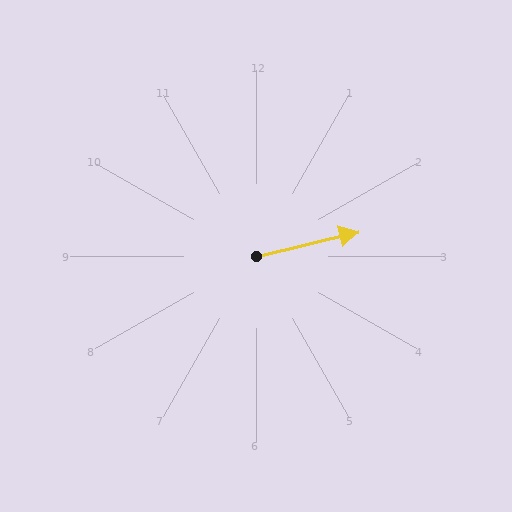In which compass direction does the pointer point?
East.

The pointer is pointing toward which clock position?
Roughly 3 o'clock.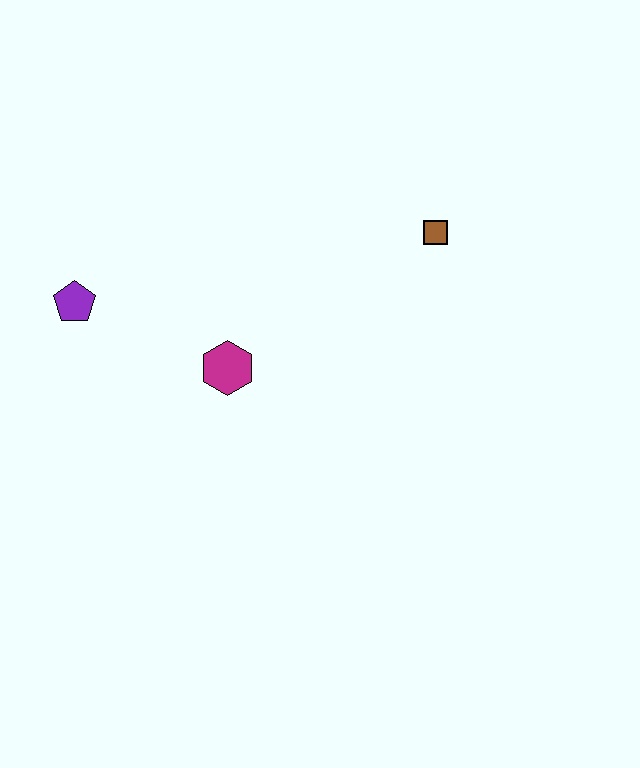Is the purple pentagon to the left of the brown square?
Yes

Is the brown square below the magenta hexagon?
No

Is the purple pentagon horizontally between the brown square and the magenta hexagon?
No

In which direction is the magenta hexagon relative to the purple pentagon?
The magenta hexagon is to the right of the purple pentagon.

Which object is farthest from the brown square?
The purple pentagon is farthest from the brown square.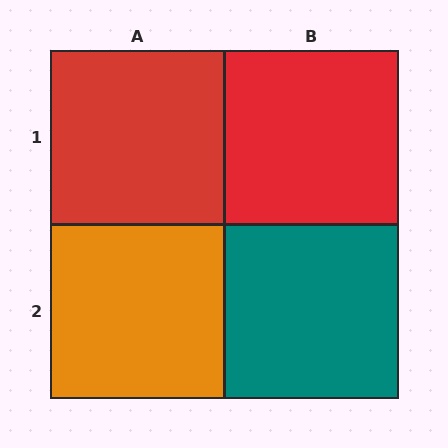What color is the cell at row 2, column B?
Teal.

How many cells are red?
2 cells are red.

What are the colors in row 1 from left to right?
Red, red.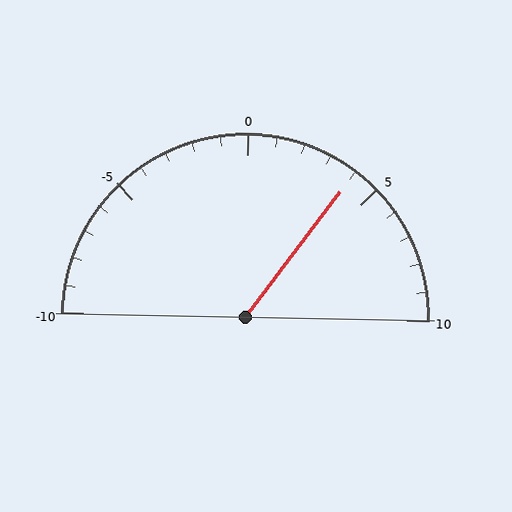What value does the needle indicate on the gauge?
The needle indicates approximately 4.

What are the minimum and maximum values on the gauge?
The gauge ranges from -10 to 10.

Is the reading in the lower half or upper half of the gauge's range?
The reading is in the upper half of the range (-10 to 10).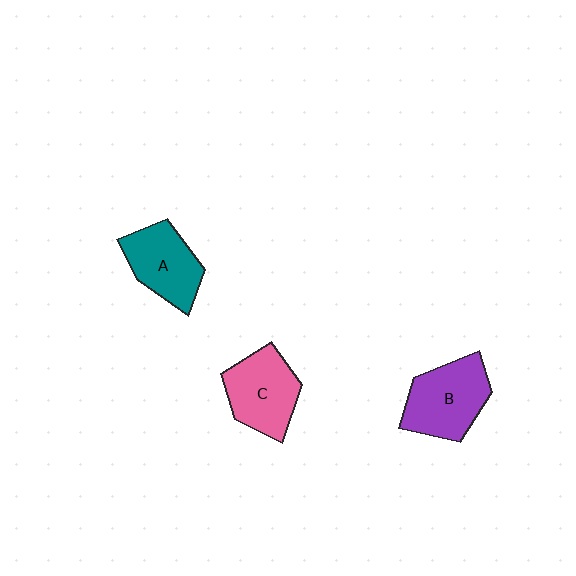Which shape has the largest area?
Shape B (purple).